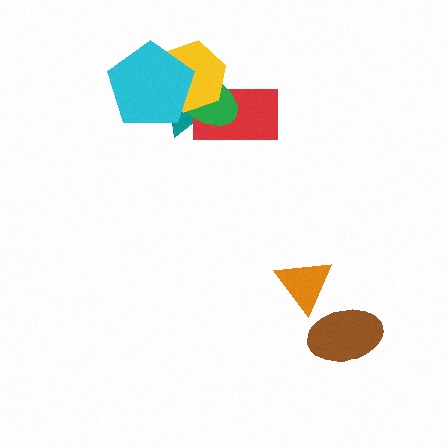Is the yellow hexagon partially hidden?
Yes, it is partially covered by another shape.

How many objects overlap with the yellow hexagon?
4 objects overlap with the yellow hexagon.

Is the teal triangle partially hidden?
Yes, it is partially covered by another shape.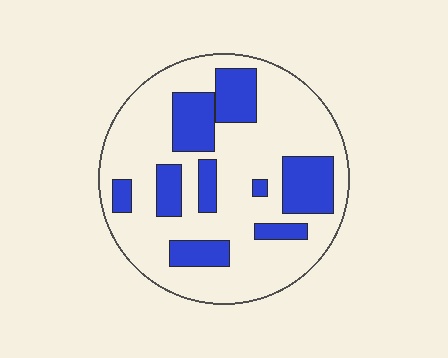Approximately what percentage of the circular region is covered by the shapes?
Approximately 30%.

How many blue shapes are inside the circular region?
9.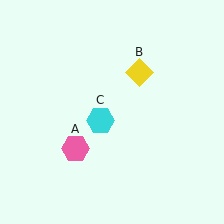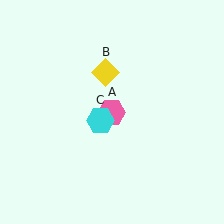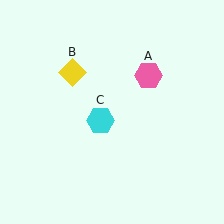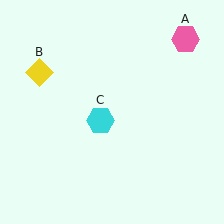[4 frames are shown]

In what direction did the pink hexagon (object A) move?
The pink hexagon (object A) moved up and to the right.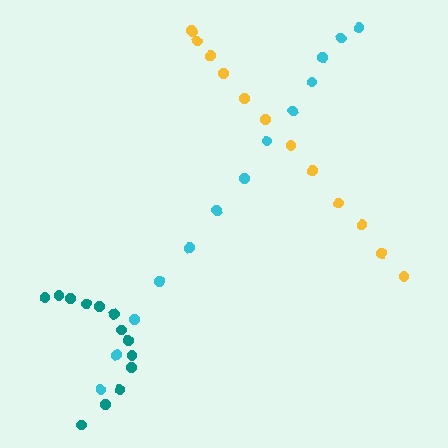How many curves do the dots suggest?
There are 3 distinct paths.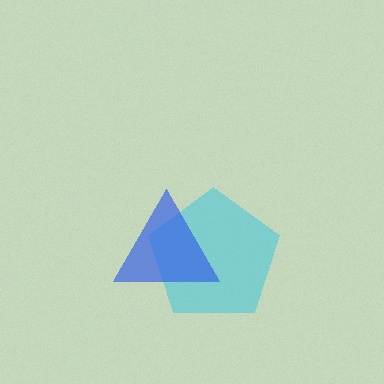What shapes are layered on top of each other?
The layered shapes are: a cyan pentagon, a blue triangle.